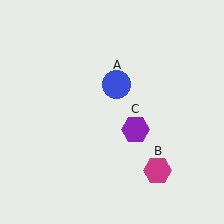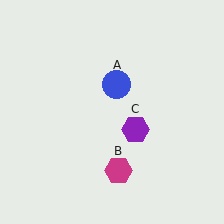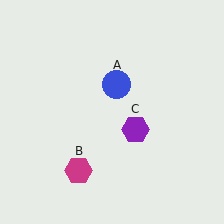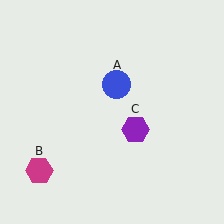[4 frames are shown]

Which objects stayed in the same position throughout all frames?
Blue circle (object A) and purple hexagon (object C) remained stationary.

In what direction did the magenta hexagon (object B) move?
The magenta hexagon (object B) moved left.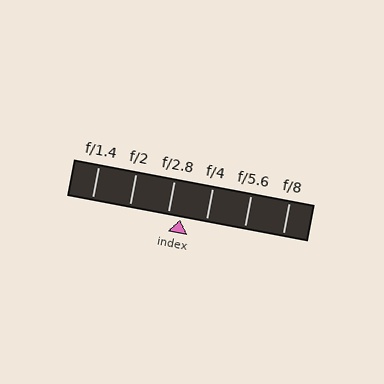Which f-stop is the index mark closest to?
The index mark is closest to f/2.8.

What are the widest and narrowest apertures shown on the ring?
The widest aperture shown is f/1.4 and the narrowest is f/8.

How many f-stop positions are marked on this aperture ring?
There are 6 f-stop positions marked.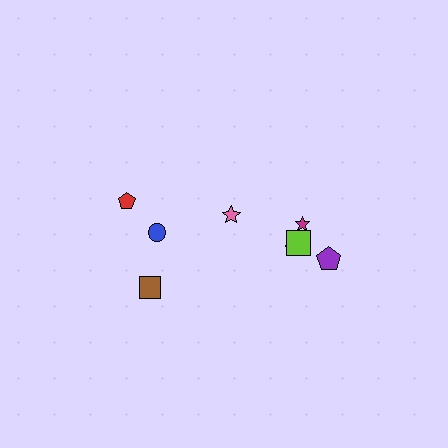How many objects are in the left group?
There are 3 objects.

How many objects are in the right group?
There are 5 objects.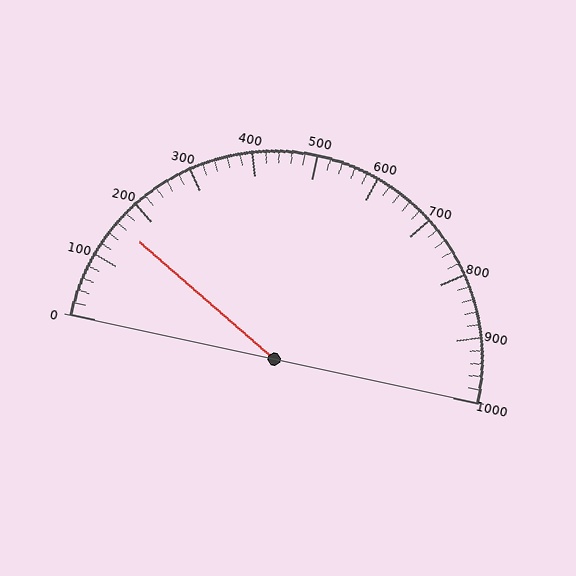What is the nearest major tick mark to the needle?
The nearest major tick mark is 200.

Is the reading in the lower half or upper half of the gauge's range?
The reading is in the lower half of the range (0 to 1000).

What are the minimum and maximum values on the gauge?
The gauge ranges from 0 to 1000.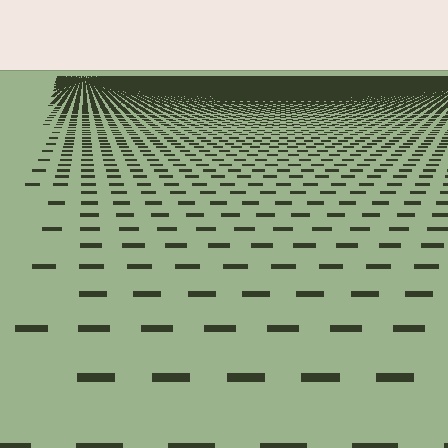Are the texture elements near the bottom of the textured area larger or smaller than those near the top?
Larger. Near the bottom, elements are closer to the viewer and appear at a bigger on-screen size.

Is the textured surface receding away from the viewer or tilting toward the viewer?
The surface is receding away from the viewer. Texture elements get smaller and denser toward the top.